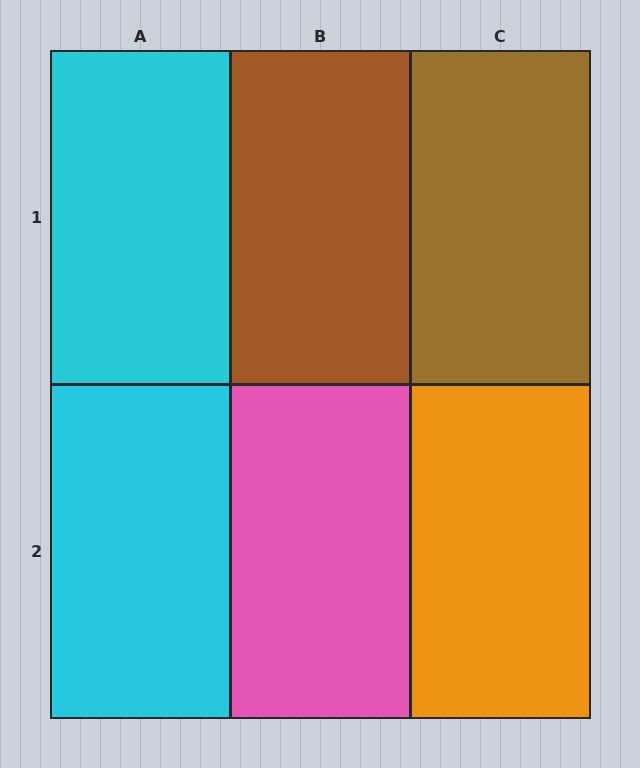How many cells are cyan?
2 cells are cyan.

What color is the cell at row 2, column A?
Cyan.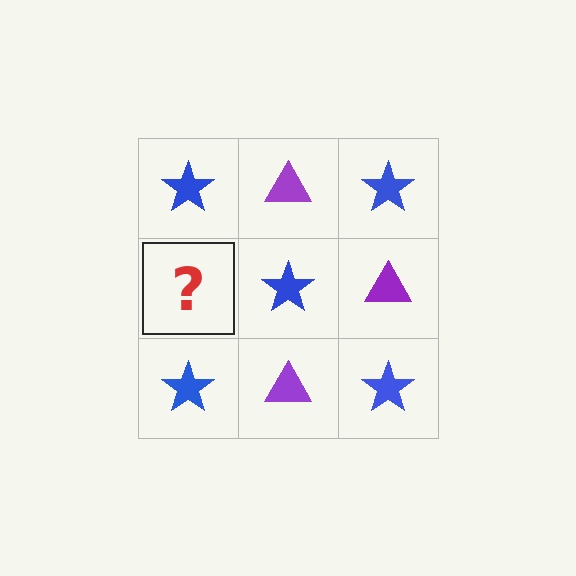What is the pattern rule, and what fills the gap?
The rule is that it alternates blue star and purple triangle in a checkerboard pattern. The gap should be filled with a purple triangle.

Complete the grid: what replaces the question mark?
The question mark should be replaced with a purple triangle.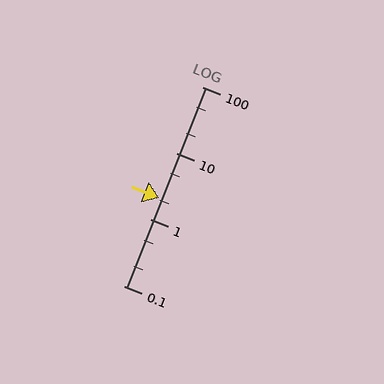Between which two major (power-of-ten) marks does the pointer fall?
The pointer is between 1 and 10.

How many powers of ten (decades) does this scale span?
The scale spans 3 decades, from 0.1 to 100.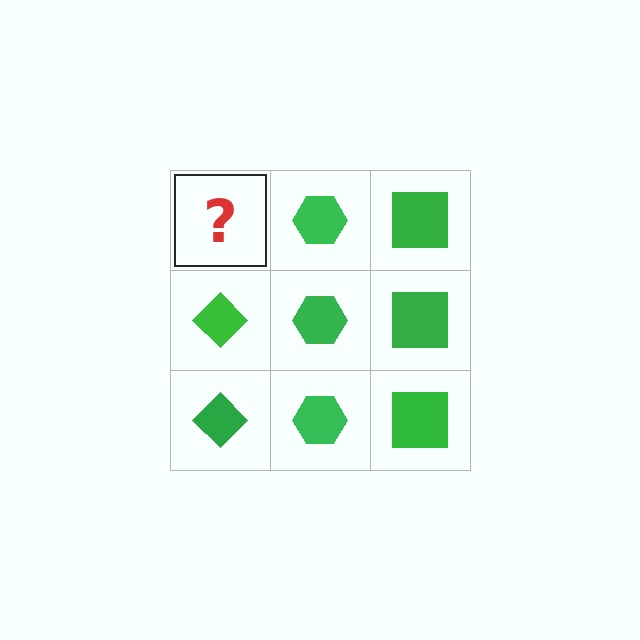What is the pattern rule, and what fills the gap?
The rule is that each column has a consistent shape. The gap should be filled with a green diamond.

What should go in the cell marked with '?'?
The missing cell should contain a green diamond.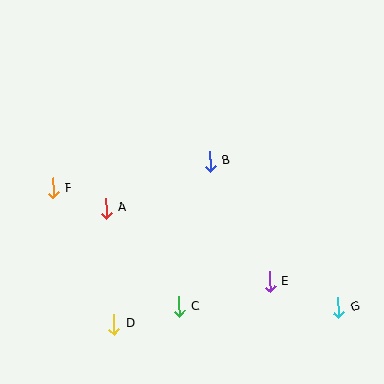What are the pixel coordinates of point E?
Point E is at (269, 282).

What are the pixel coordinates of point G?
Point G is at (338, 308).